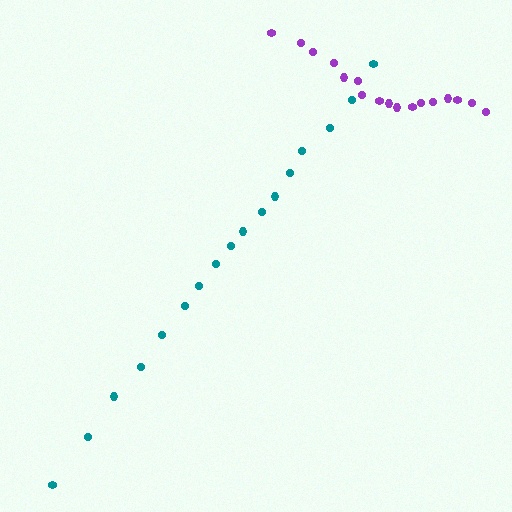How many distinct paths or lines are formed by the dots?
There are 2 distinct paths.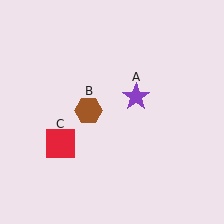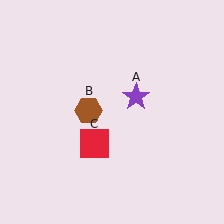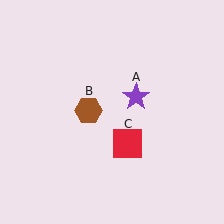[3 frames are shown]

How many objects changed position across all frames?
1 object changed position: red square (object C).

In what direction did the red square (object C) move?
The red square (object C) moved right.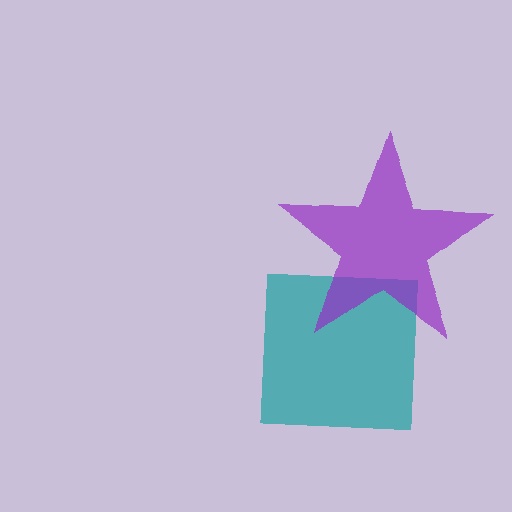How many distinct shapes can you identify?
There are 2 distinct shapes: a teal square, a purple star.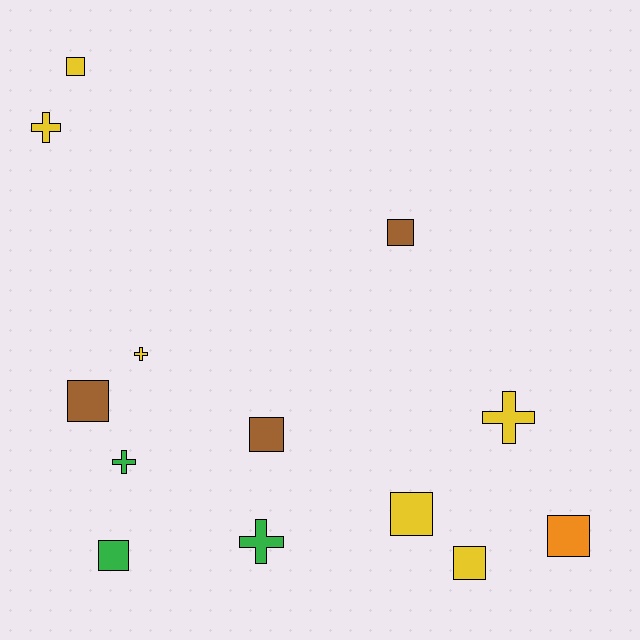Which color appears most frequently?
Yellow, with 6 objects.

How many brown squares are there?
There are 3 brown squares.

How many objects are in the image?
There are 13 objects.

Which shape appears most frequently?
Square, with 8 objects.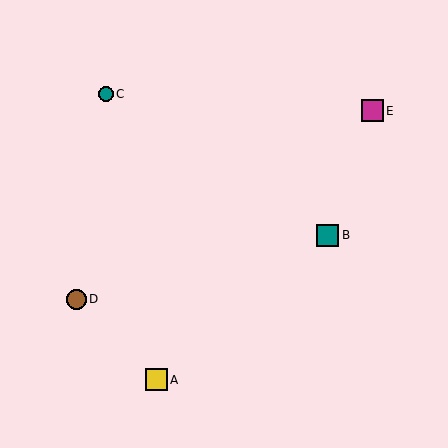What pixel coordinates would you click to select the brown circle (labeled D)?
Click at (77, 299) to select the brown circle D.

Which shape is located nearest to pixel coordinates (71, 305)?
The brown circle (labeled D) at (77, 299) is nearest to that location.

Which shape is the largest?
The teal square (labeled B) is the largest.